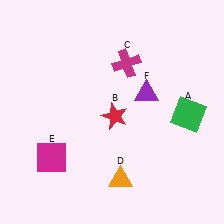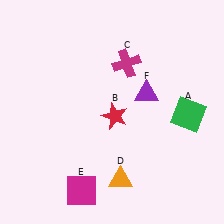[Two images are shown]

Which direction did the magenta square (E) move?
The magenta square (E) moved down.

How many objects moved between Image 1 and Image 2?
1 object moved between the two images.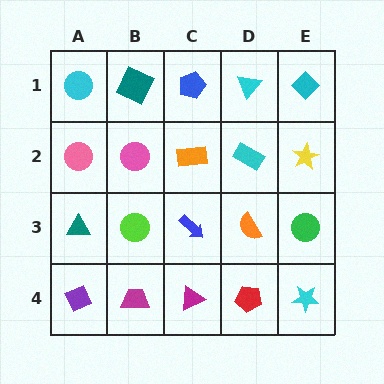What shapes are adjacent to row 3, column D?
A cyan rectangle (row 2, column D), a red pentagon (row 4, column D), a blue arrow (row 3, column C), a green circle (row 3, column E).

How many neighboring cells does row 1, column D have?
3.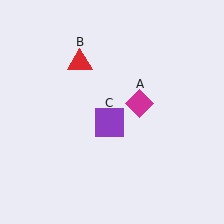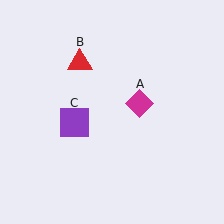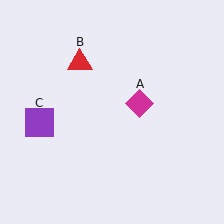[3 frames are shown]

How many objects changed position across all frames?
1 object changed position: purple square (object C).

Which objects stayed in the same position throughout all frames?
Magenta diamond (object A) and red triangle (object B) remained stationary.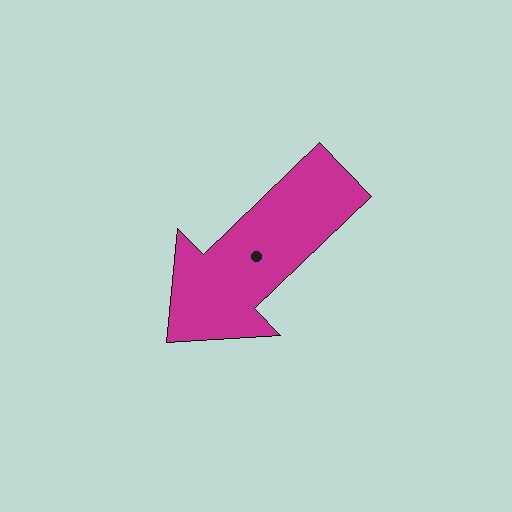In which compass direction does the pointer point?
Southwest.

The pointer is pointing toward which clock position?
Roughly 8 o'clock.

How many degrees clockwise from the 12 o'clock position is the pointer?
Approximately 226 degrees.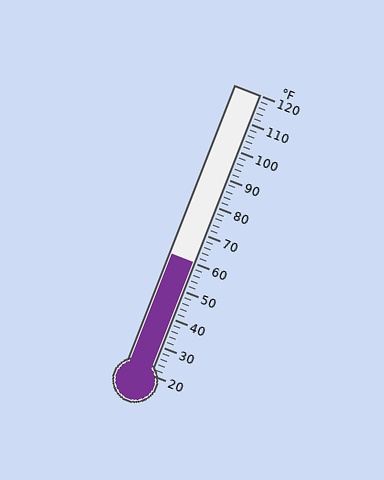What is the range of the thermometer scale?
The thermometer scale ranges from 20°F to 120°F.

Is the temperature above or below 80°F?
The temperature is below 80°F.